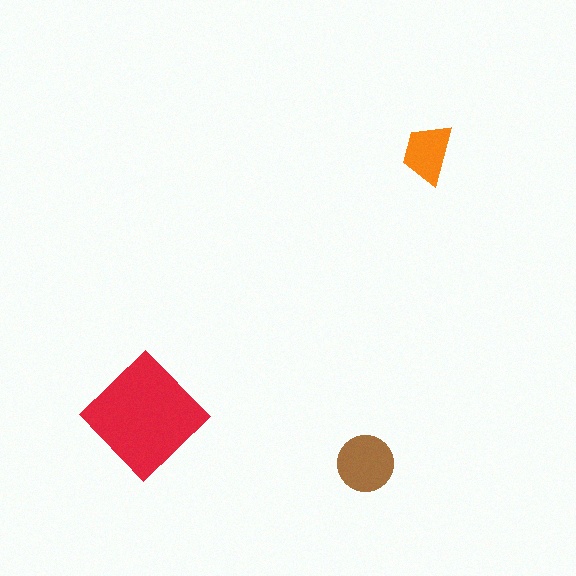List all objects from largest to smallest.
The red diamond, the brown circle, the orange trapezoid.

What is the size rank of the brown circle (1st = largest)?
2nd.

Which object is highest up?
The orange trapezoid is topmost.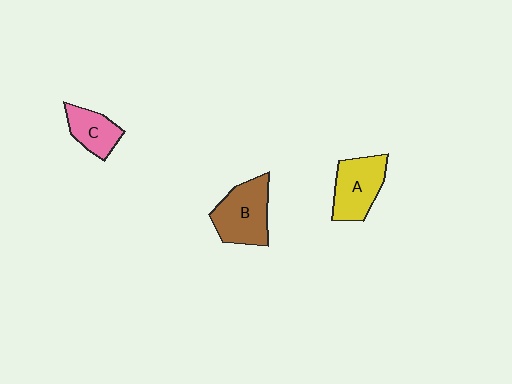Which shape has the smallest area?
Shape C (pink).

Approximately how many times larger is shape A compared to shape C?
Approximately 1.4 times.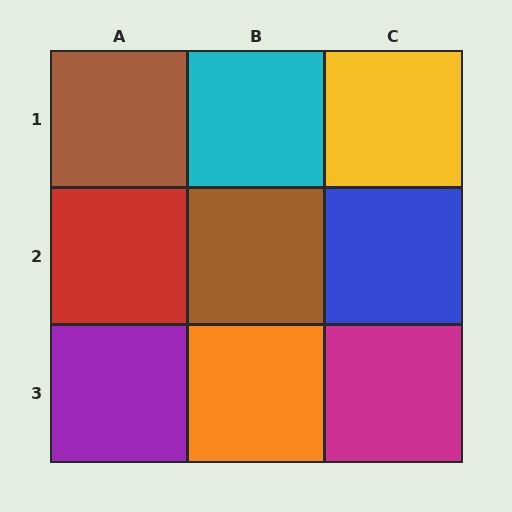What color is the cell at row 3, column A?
Purple.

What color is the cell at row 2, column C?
Blue.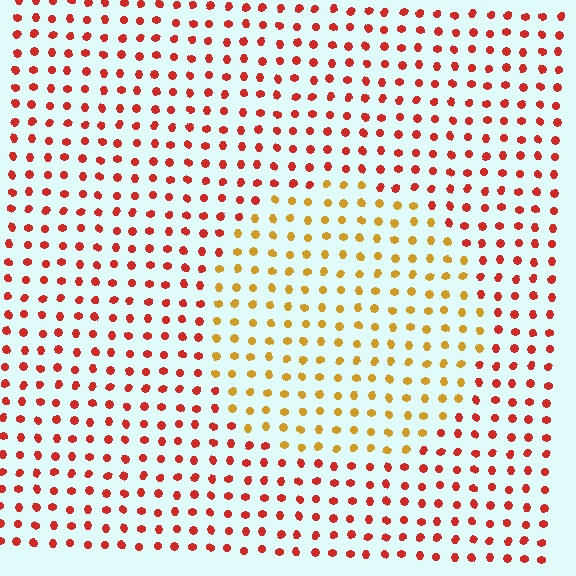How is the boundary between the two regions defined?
The boundary is defined purely by a slight shift in hue (about 41 degrees). Spacing, size, and orientation are identical on both sides.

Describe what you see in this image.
The image is filled with small red elements in a uniform arrangement. A circle-shaped region is visible where the elements are tinted to a slightly different hue, forming a subtle color boundary.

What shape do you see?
I see a circle.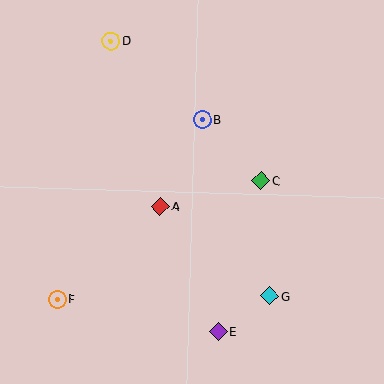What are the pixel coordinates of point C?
Point C is at (261, 181).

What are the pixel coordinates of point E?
Point E is at (218, 331).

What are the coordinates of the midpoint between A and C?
The midpoint between A and C is at (211, 193).